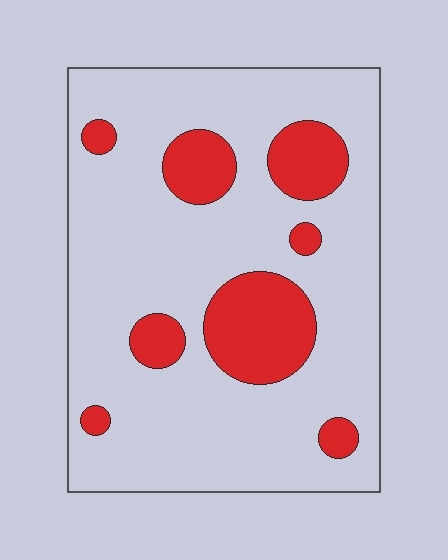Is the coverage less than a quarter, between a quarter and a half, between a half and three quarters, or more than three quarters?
Less than a quarter.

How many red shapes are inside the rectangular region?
8.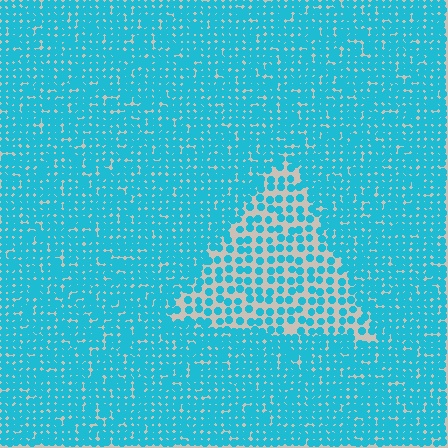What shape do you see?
I see a triangle.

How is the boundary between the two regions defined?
The boundary is defined by a change in element density (approximately 2.1x ratio). All elements are the same color, size, and shape.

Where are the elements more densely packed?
The elements are more densely packed outside the triangle boundary.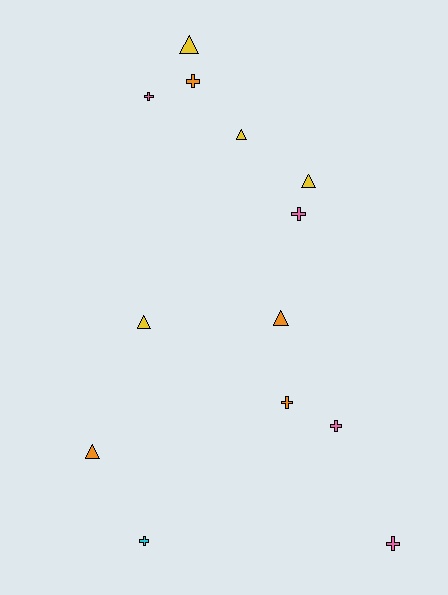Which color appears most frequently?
Yellow, with 4 objects.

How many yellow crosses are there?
There are no yellow crosses.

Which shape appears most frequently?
Cross, with 7 objects.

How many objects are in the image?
There are 13 objects.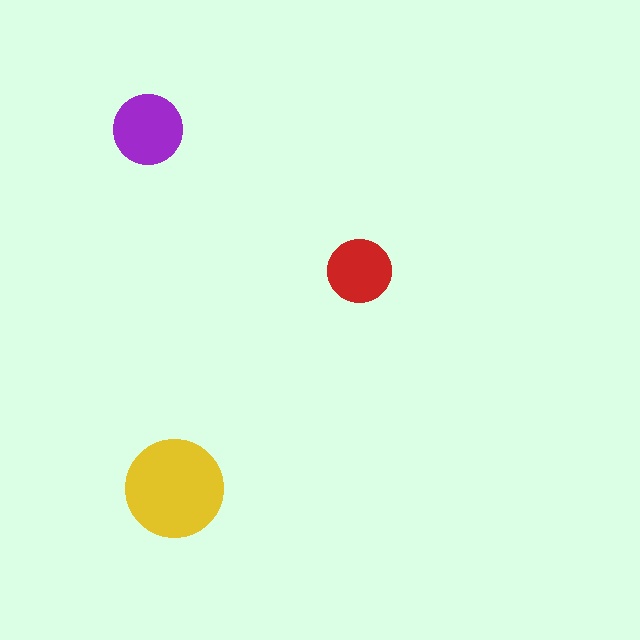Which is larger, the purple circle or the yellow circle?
The yellow one.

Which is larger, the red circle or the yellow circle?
The yellow one.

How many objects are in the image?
There are 3 objects in the image.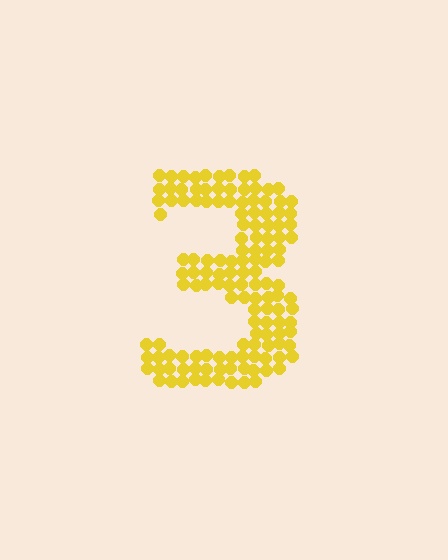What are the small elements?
The small elements are circles.